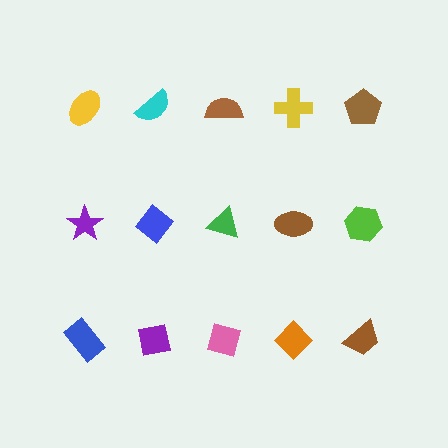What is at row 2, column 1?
A purple star.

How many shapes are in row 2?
5 shapes.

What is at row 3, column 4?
An orange diamond.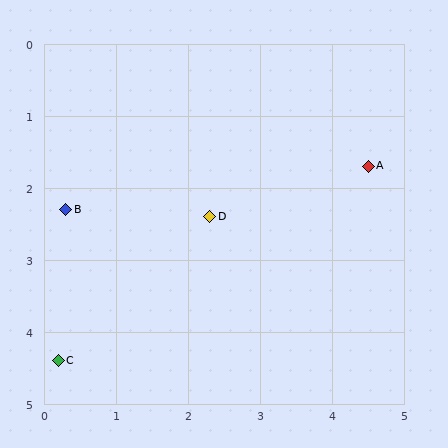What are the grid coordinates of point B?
Point B is at approximately (0.3, 2.3).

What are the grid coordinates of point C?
Point C is at approximately (0.2, 4.4).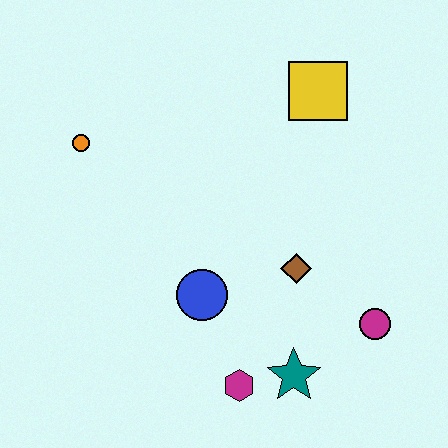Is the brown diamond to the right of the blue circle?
Yes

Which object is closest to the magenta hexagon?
The teal star is closest to the magenta hexagon.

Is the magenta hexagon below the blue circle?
Yes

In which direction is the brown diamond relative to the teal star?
The brown diamond is above the teal star.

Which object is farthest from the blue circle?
The yellow square is farthest from the blue circle.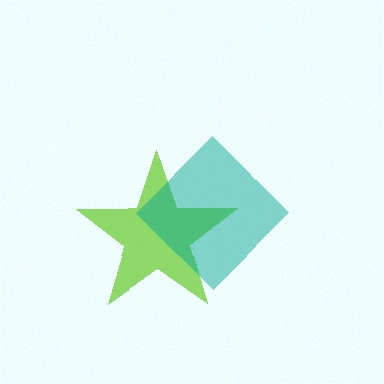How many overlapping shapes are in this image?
There are 2 overlapping shapes in the image.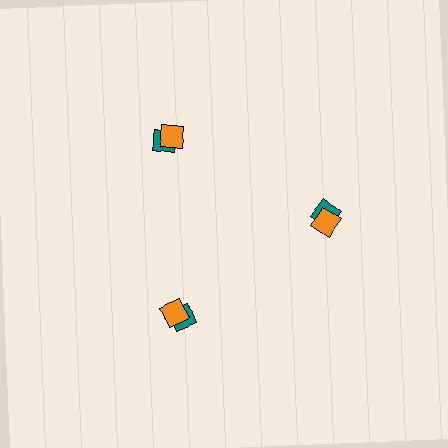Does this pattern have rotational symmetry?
Yes, this pattern has 3-fold rotational symmetry. It looks the same after rotating 120 degrees around the center.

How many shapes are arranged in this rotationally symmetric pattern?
There are 6 shapes, arranged in 3 groups of 2.